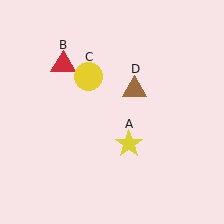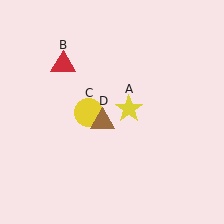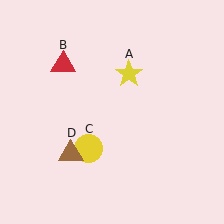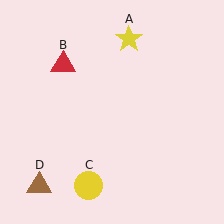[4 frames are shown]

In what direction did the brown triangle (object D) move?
The brown triangle (object D) moved down and to the left.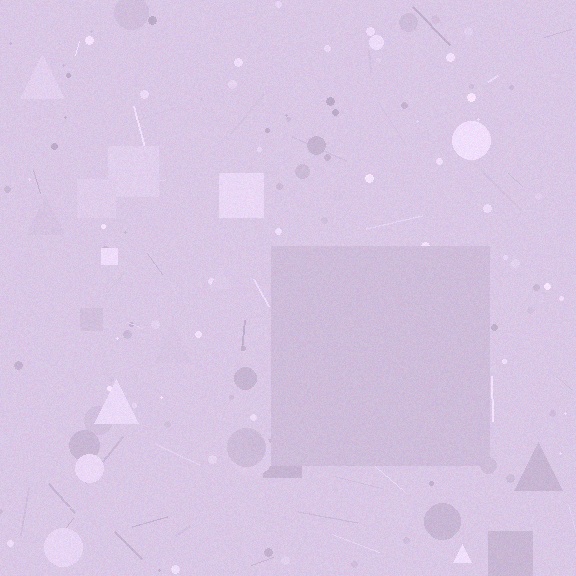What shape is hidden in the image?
A square is hidden in the image.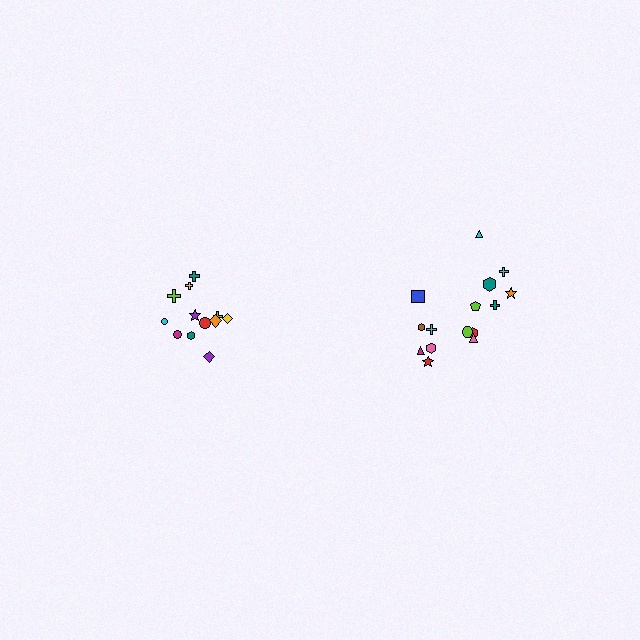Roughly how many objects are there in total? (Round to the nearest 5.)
Roughly 25 objects in total.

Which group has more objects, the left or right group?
The right group.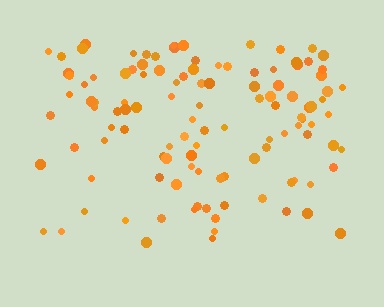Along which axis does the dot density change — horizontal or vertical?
Vertical.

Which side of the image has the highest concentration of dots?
The top.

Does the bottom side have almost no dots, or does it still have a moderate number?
Still a moderate number, just noticeably fewer than the top.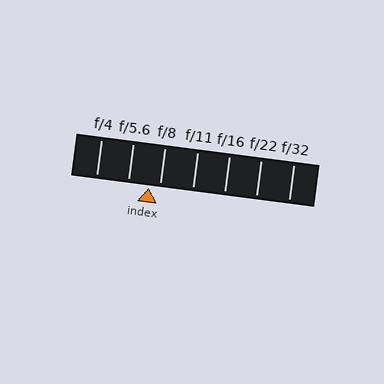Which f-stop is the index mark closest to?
The index mark is closest to f/8.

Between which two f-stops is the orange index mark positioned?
The index mark is between f/5.6 and f/8.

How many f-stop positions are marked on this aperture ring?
There are 7 f-stop positions marked.